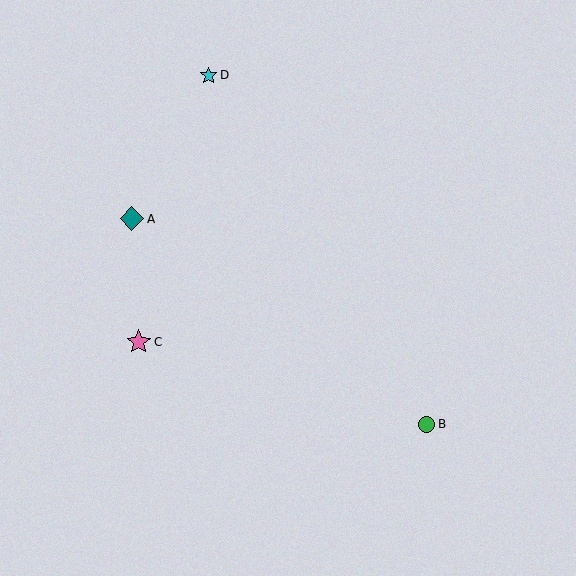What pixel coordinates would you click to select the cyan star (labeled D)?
Click at (209, 75) to select the cyan star D.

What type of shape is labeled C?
Shape C is a pink star.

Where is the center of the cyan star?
The center of the cyan star is at (209, 75).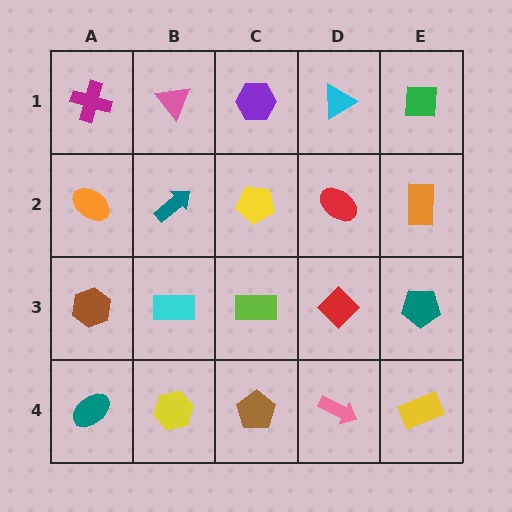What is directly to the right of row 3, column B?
A lime rectangle.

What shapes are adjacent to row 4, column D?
A red diamond (row 3, column D), a brown pentagon (row 4, column C), a yellow rectangle (row 4, column E).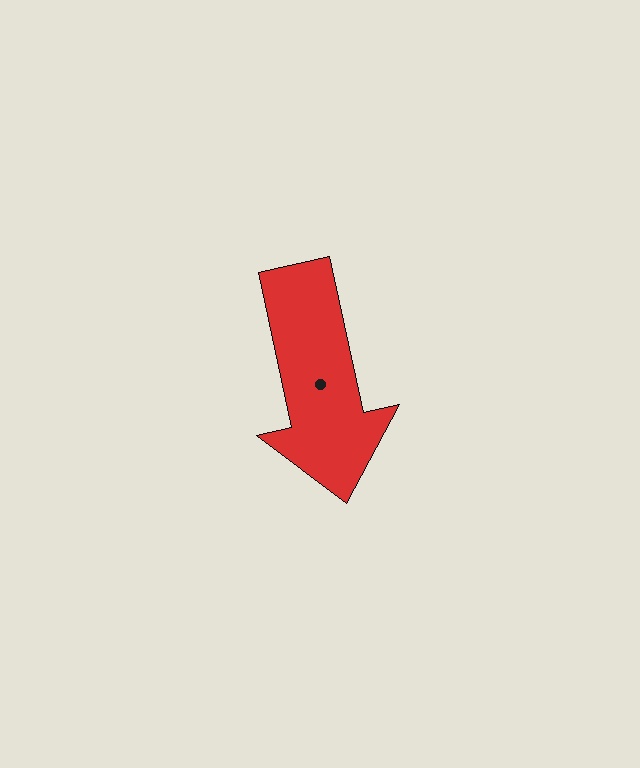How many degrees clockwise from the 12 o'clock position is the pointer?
Approximately 168 degrees.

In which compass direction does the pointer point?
South.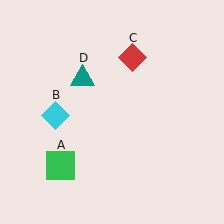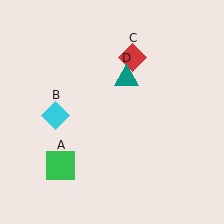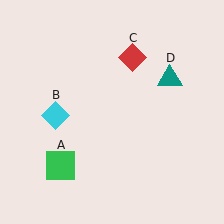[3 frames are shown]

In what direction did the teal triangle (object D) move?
The teal triangle (object D) moved right.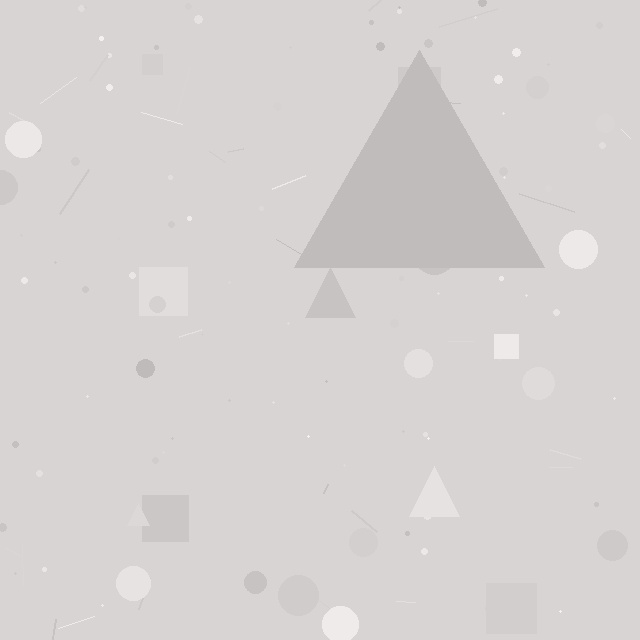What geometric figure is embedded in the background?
A triangle is embedded in the background.